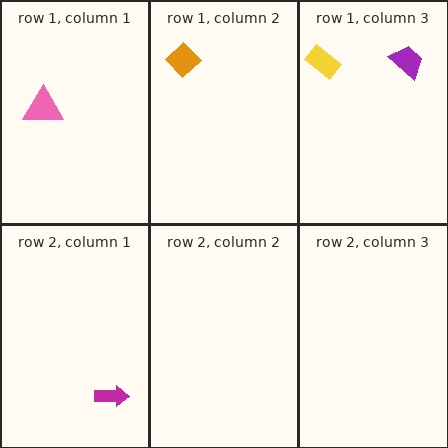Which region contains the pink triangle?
The row 1, column 1 region.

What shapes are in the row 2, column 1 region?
The magenta arrow.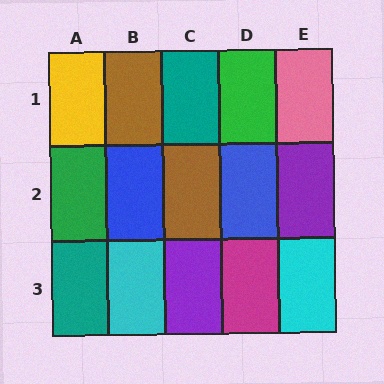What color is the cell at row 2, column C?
Brown.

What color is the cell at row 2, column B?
Blue.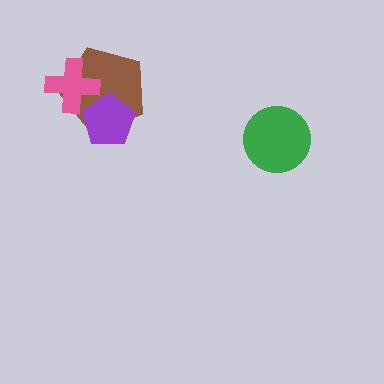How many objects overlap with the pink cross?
1 object overlaps with the pink cross.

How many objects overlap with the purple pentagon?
1 object overlaps with the purple pentagon.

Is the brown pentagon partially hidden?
Yes, it is partially covered by another shape.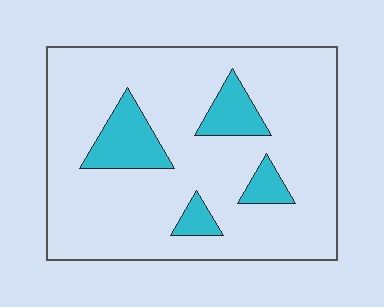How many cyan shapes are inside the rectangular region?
4.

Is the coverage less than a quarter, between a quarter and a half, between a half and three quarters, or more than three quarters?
Less than a quarter.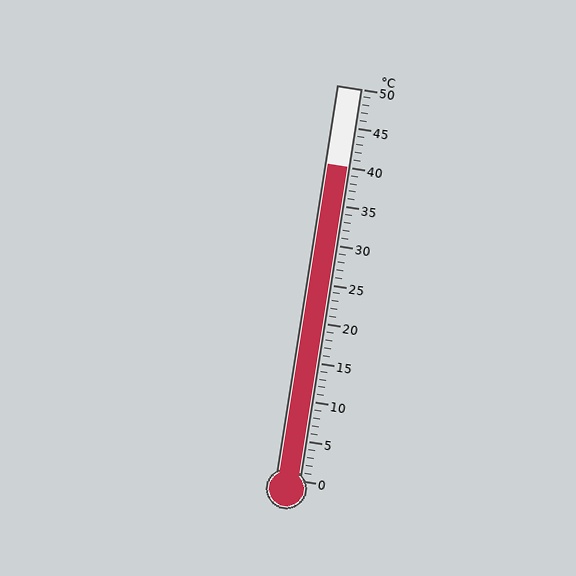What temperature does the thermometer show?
The thermometer shows approximately 40°C.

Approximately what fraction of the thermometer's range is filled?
The thermometer is filled to approximately 80% of its range.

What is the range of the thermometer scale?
The thermometer scale ranges from 0°C to 50°C.